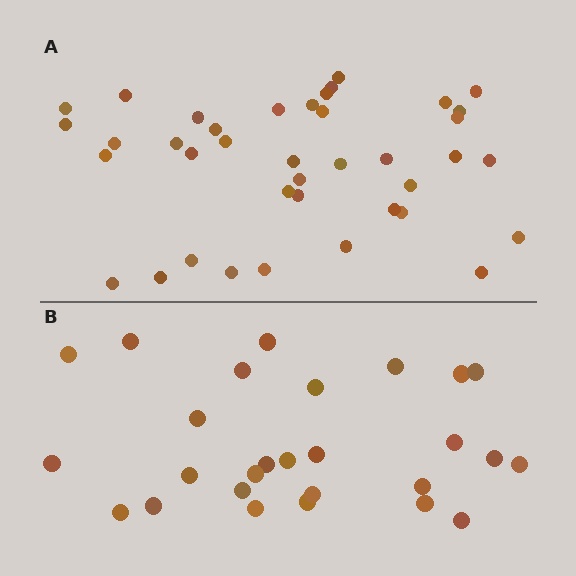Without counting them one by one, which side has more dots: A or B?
Region A (the top region) has more dots.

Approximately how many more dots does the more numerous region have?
Region A has roughly 12 or so more dots than region B.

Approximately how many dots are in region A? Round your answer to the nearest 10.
About 40 dots. (The exact count is 39, which rounds to 40.)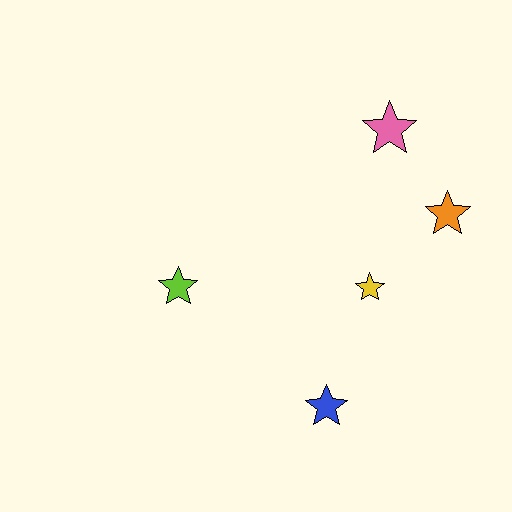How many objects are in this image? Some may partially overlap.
There are 5 objects.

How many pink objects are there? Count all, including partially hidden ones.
There is 1 pink object.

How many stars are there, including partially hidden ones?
There are 5 stars.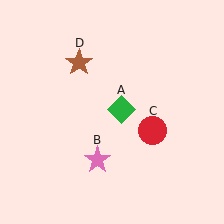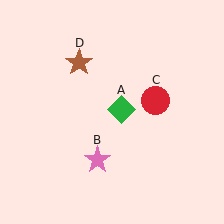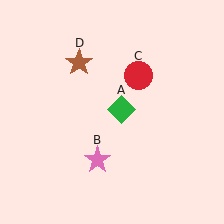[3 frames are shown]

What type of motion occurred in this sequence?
The red circle (object C) rotated counterclockwise around the center of the scene.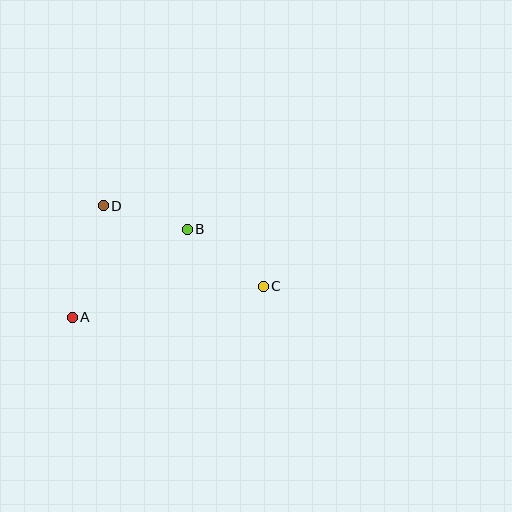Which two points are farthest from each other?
Points A and C are farthest from each other.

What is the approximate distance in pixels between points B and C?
The distance between B and C is approximately 95 pixels.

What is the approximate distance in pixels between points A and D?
The distance between A and D is approximately 116 pixels.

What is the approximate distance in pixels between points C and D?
The distance between C and D is approximately 179 pixels.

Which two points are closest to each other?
Points B and D are closest to each other.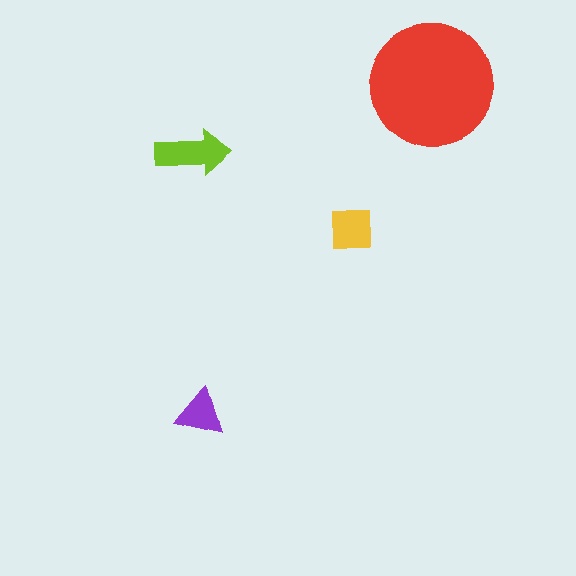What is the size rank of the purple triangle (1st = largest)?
4th.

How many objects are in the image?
There are 4 objects in the image.